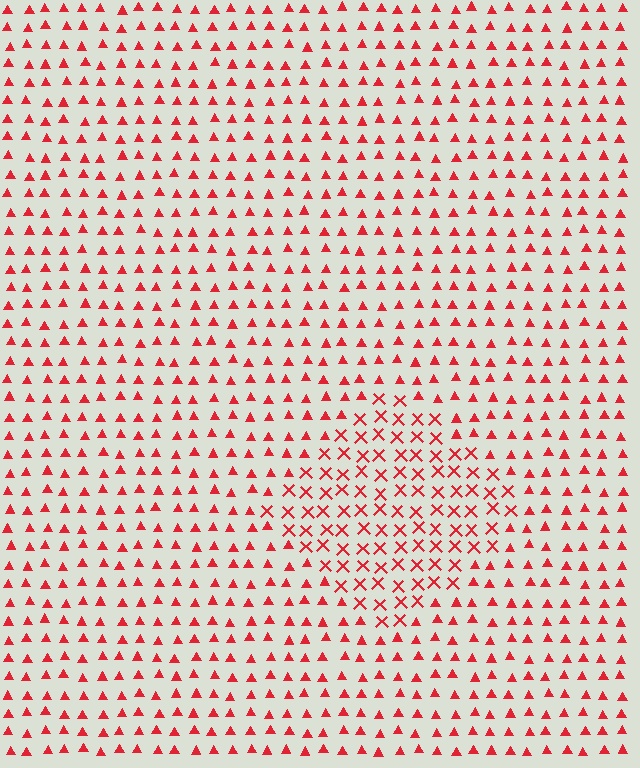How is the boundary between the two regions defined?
The boundary is defined by a change in element shape: X marks inside vs. triangles outside. All elements share the same color and spacing.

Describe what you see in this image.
The image is filled with small red elements arranged in a uniform grid. A diamond-shaped region contains X marks, while the surrounding area contains triangles. The boundary is defined purely by the change in element shape.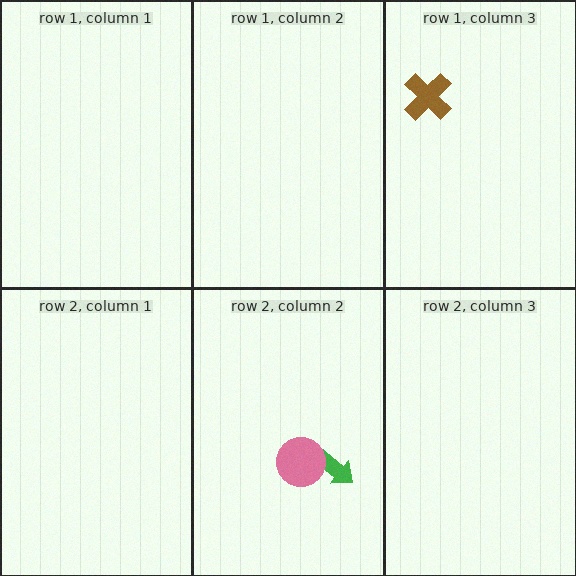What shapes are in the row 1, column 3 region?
The brown cross.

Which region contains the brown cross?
The row 1, column 3 region.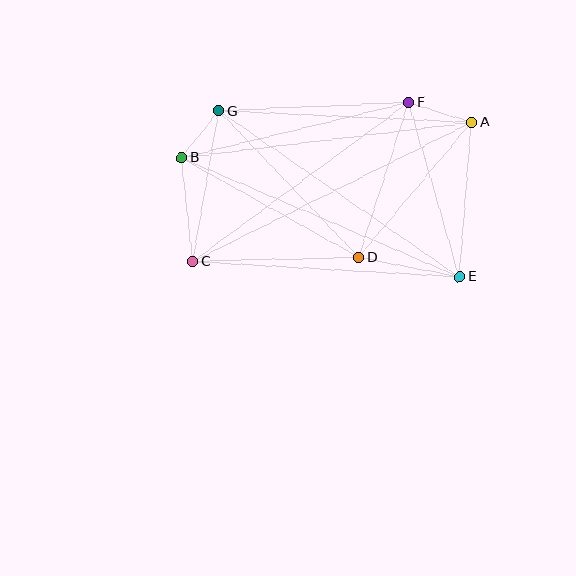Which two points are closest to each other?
Points B and G are closest to each other.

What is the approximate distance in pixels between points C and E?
The distance between C and E is approximately 267 pixels.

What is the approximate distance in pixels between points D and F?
The distance between D and F is approximately 163 pixels.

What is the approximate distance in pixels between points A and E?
The distance between A and E is approximately 155 pixels.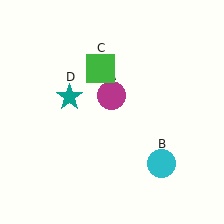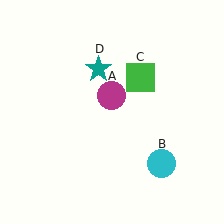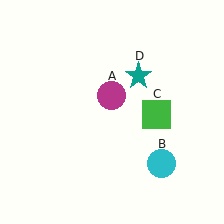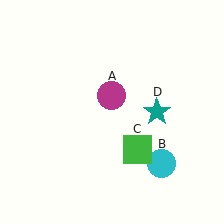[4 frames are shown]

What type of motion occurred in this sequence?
The green square (object C), teal star (object D) rotated clockwise around the center of the scene.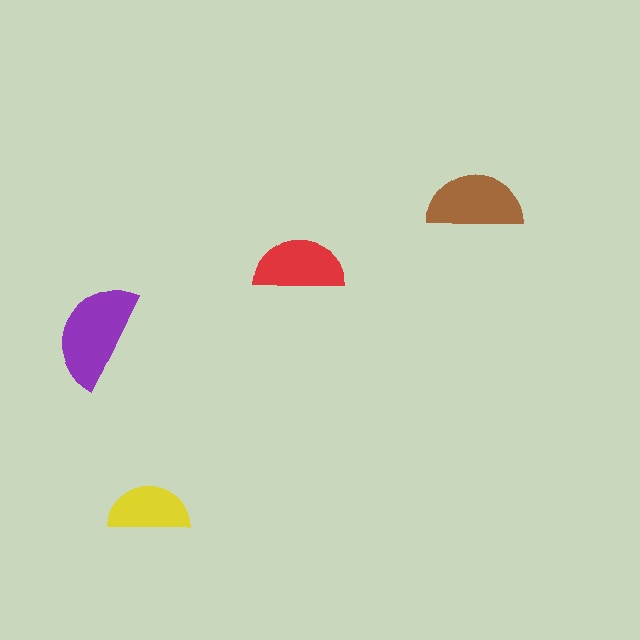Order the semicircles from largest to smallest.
the purple one, the brown one, the red one, the yellow one.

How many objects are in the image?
There are 4 objects in the image.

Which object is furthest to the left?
The purple semicircle is leftmost.